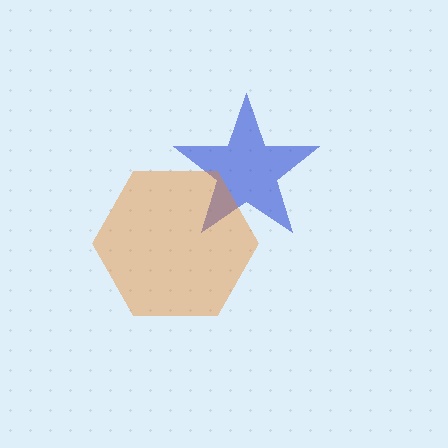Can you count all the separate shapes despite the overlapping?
Yes, there are 2 separate shapes.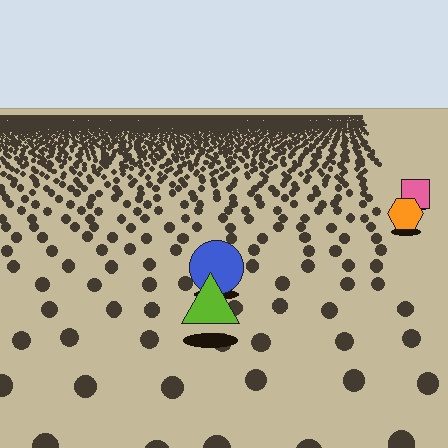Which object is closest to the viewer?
The lime triangle is closest. The texture marks near it are larger and more spread out.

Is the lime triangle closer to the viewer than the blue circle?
Yes. The lime triangle is closer — you can tell from the texture gradient: the ground texture is coarser near it.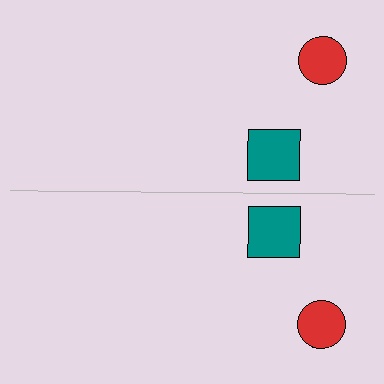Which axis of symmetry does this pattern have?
The pattern has a horizontal axis of symmetry running through the center of the image.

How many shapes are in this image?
There are 4 shapes in this image.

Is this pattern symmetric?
Yes, this pattern has bilateral (reflection) symmetry.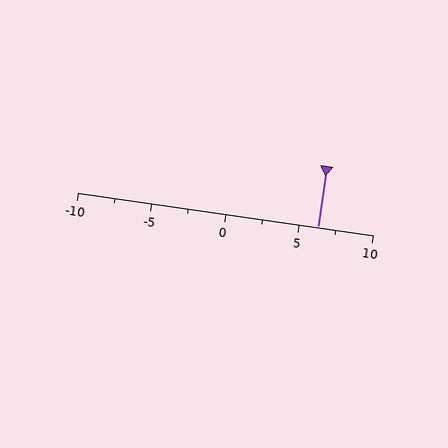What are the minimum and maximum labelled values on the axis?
The axis runs from -10 to 10.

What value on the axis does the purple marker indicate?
The marker indicates approximately 6.2.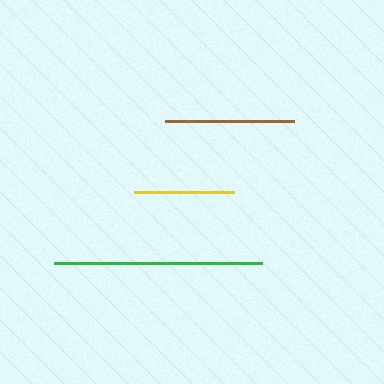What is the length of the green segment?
The green segment is approximately 208 pixels long.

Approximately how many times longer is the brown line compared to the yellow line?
The brown line is approximately 1.3 times the length of the yellow line.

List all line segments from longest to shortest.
From longest to shortest: green, brown, yellow.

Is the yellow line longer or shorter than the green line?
The green line is longer than the yellow line.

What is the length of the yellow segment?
The yellow segment is approximately 100 pixels long.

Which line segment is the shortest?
The yellow line is the shortest at approximately 100 pixels.